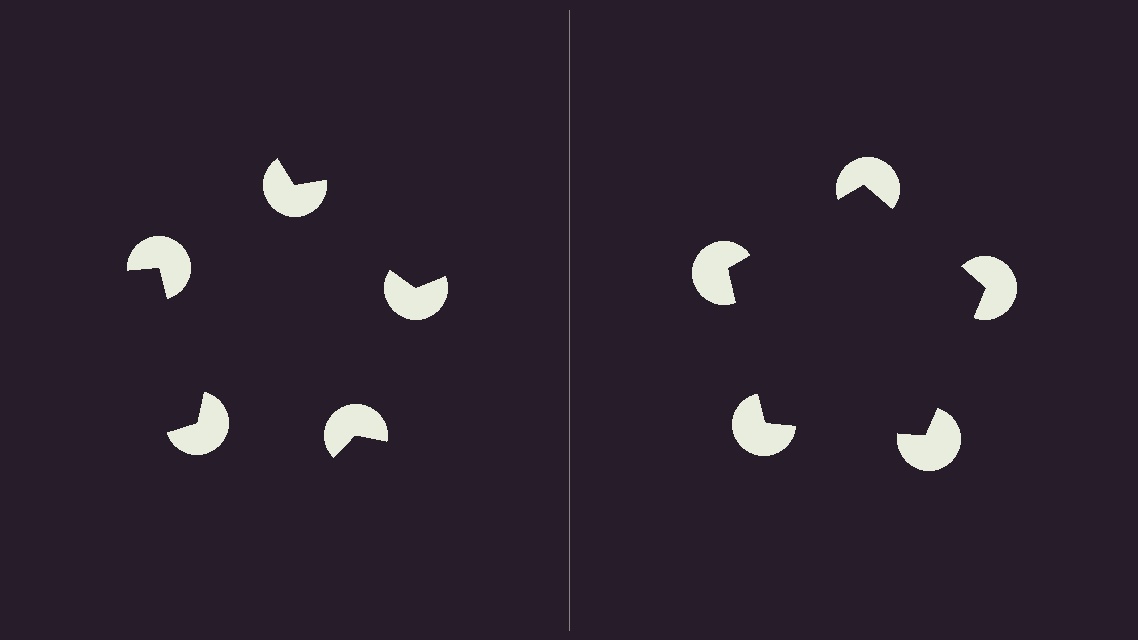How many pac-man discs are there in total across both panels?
10 — 5 on each side.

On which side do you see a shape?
An illusory pentagon appears on the right side. On the left side the wedge cuts are rotated, so no coherent shape forms.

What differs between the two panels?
The pac-man discs are positioned identically on both sides; only the wedge orientations differ. On the right they align to a pentagon; on the left they are misaligned.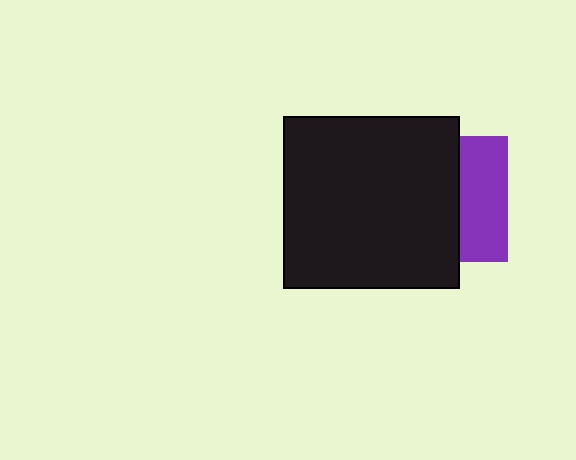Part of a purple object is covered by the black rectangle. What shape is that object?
It is a square.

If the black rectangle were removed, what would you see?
You would see the complete purple square.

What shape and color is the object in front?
The object in front is a black rectangle.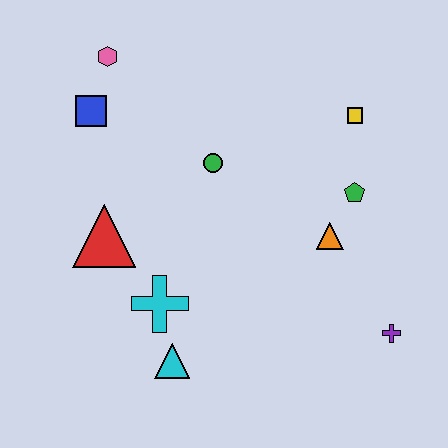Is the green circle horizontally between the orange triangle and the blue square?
Yes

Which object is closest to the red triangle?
The cyan cross is closest to the red triangle.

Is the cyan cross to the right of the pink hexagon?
Yes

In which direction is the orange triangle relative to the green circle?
The orange triangle is to the right of the green circle.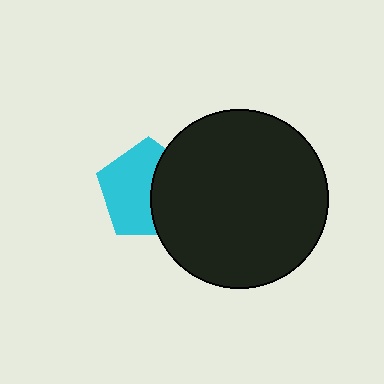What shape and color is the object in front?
The object in front is a black circle.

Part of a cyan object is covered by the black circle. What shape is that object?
It is a pentagon.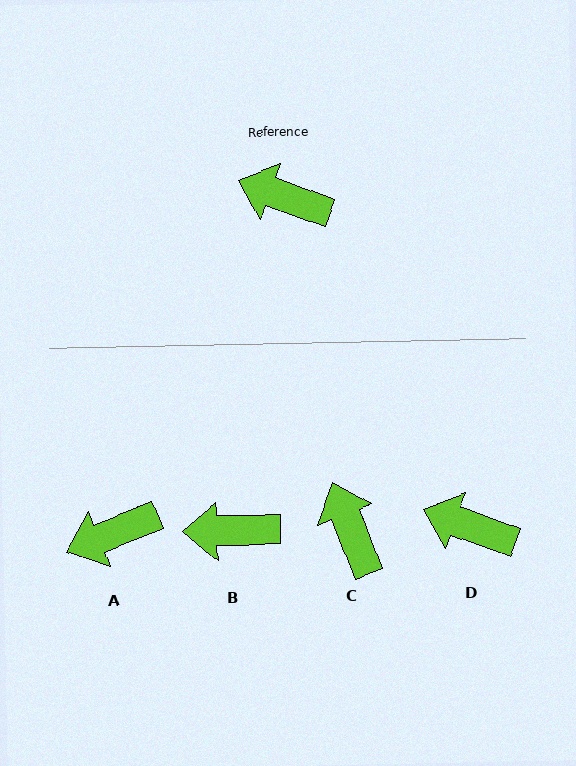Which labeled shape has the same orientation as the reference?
D.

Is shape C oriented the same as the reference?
No, it is off by about 49 degrees.